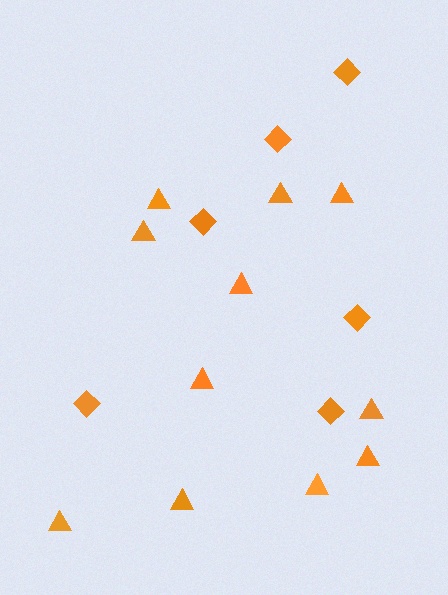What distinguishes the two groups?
There are 2 groups: one group of triangles (11) and one group of diamonds (6).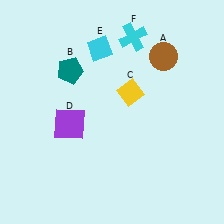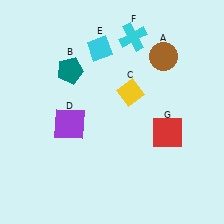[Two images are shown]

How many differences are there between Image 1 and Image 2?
There is 1 difference between the two images.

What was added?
A red square (G) was added in Image 2.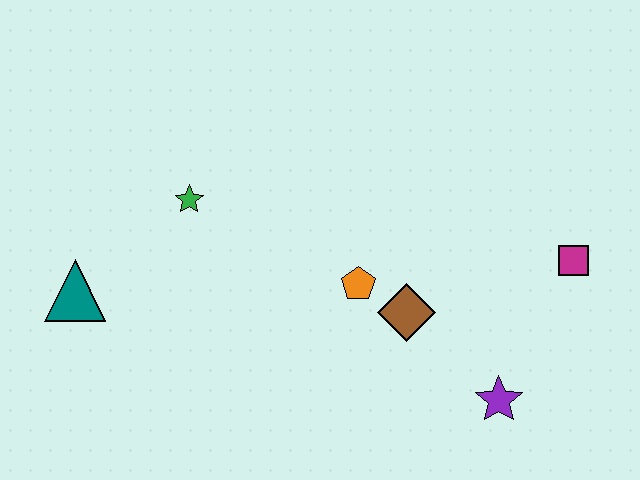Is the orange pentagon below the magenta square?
Yes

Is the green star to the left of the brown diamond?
Yes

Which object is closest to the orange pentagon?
The brown diamond is closest to the orange pentagon.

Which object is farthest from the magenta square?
The teal triangle is farthest from the magenta square.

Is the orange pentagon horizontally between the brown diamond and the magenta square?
No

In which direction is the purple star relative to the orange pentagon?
The purple star is to the right of the orange pentagon.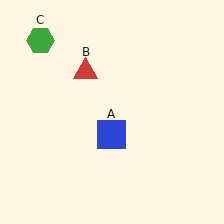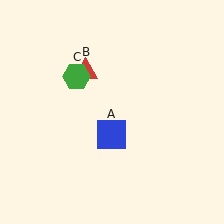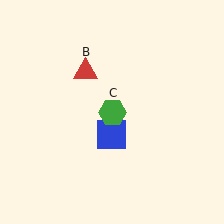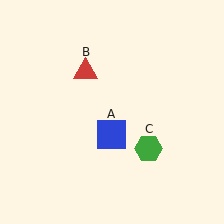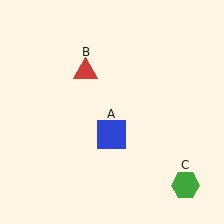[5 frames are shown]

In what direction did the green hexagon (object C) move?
The green hexagon (object C) moved down and to the right.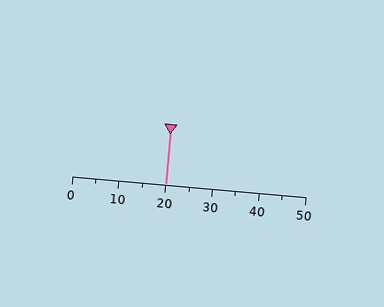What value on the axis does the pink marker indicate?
The marker indicates approximately 20.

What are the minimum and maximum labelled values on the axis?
The axis runs from 0 to 50.